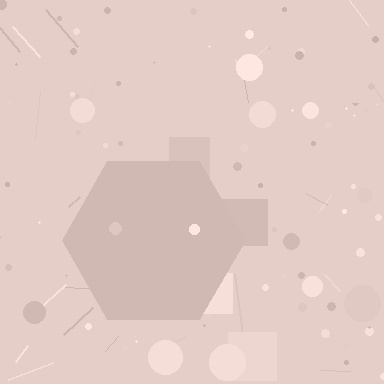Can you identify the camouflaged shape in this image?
The camouflaged shape is a hexagon.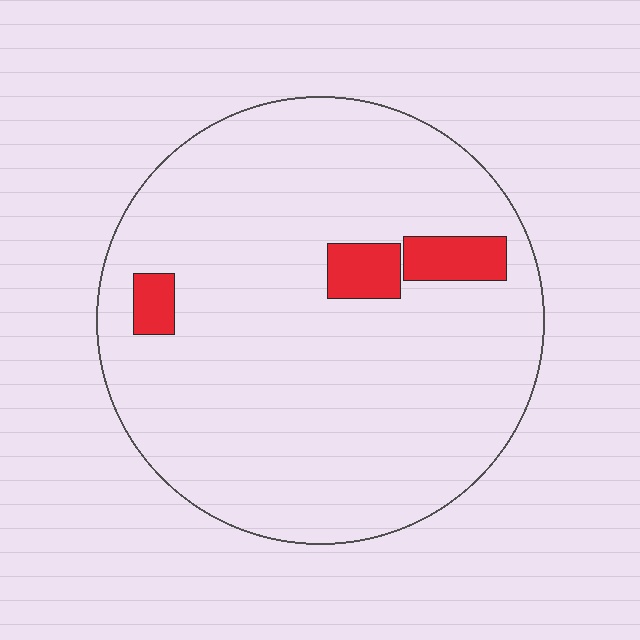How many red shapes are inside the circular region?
3.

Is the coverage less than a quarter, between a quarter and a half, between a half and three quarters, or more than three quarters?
Less than a quarter.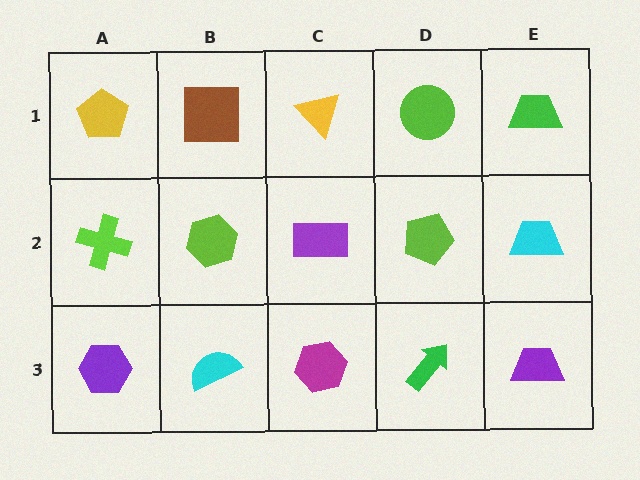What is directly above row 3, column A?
A lime cross.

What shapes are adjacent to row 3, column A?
A lime cross (row 2, column A), a cyan semicircle (row 3, column B).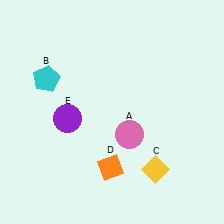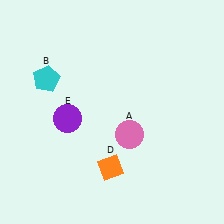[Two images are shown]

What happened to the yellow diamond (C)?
The yellow diamond (C) was removed in Image 2. It was in the bottom-right area of Image 1.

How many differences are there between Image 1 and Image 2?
There is 1 difference between the two images.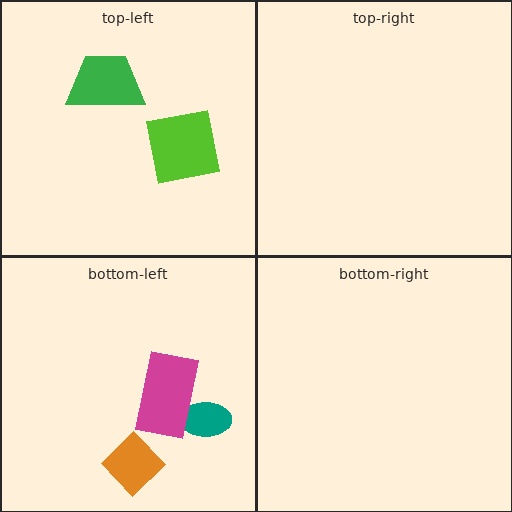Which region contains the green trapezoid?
The top-left region.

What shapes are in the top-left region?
The lime square, the green trapezoid.